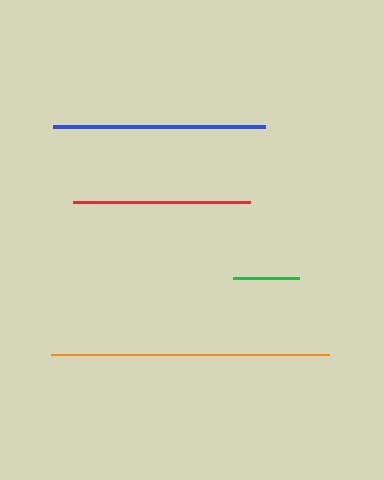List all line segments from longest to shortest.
From longest to shortest: orange, blue, red, green.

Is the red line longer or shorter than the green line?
The red line is longer than the green line.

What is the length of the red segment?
The red segment is approximately 177 pixels long.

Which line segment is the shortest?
The green line is the shortest at approximately 66 pixels.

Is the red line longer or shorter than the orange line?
The orange line is longer than the red line.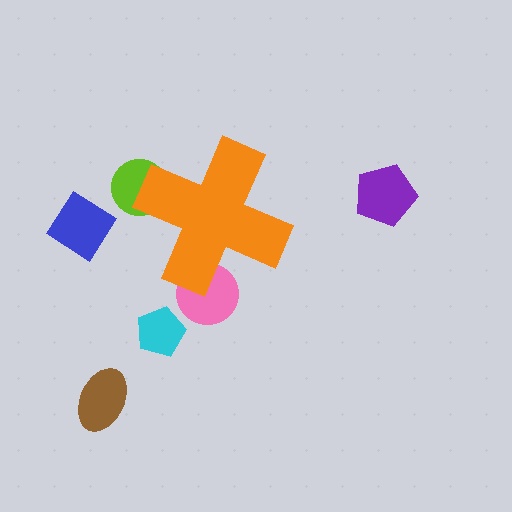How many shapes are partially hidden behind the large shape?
2 shapes are partially hidden.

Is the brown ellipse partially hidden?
No, the brown ellipse is fully visible.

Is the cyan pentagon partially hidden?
No, the cyan pentagon is fully visible.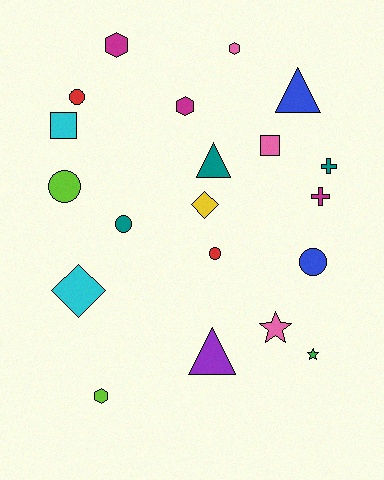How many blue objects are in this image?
There are 2 blue objects.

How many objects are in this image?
There are 20 objects.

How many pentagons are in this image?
There are no pentagons.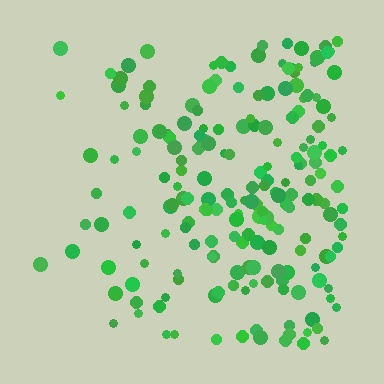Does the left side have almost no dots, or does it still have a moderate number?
Still a moderate number, just noticeably fewer than the right.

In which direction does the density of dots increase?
From left to right, with the right side densest.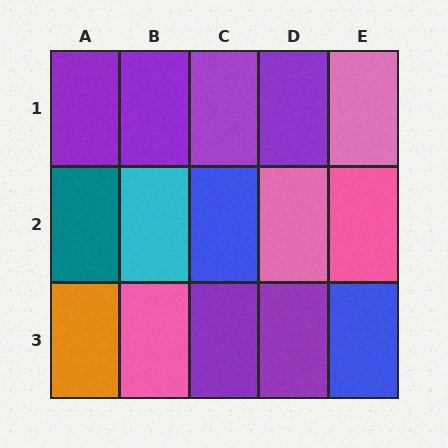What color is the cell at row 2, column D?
Pink.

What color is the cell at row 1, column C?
Purple.